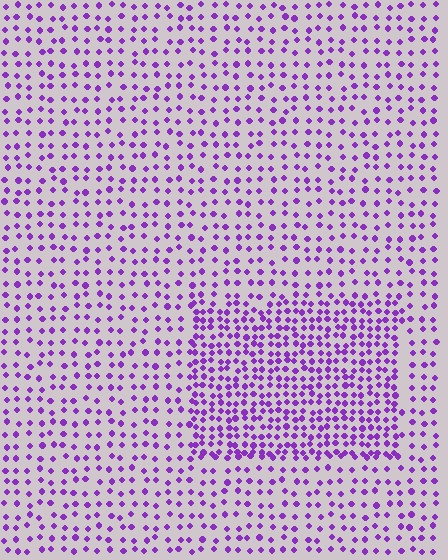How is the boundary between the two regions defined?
The boundary is defined by a change in element density (approximately 1.9x ratio). All elements are the same color, size, and shape.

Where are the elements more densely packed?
The elements are more densely packed inside the rectangle boundary.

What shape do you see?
I see a rectangle.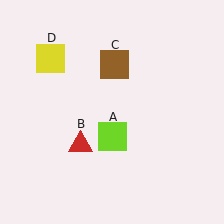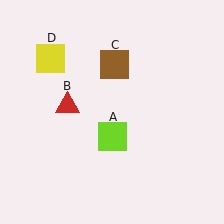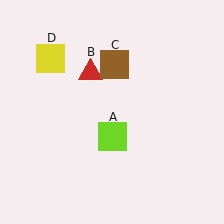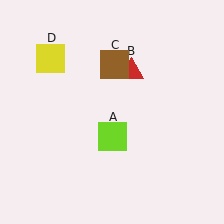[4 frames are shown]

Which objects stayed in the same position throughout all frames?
Lime square (object A) and brown square (object C) and yellow square (object D) remained stationary.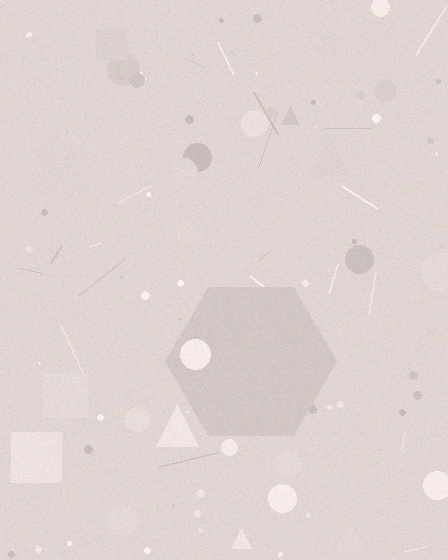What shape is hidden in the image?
A hexagon is hidden in the image.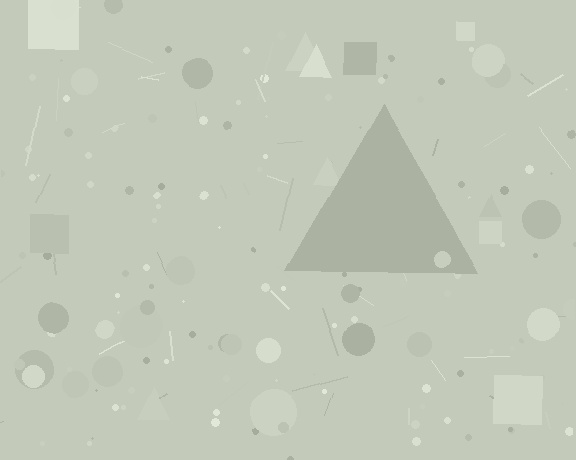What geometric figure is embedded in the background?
A triangle is embedded in the background.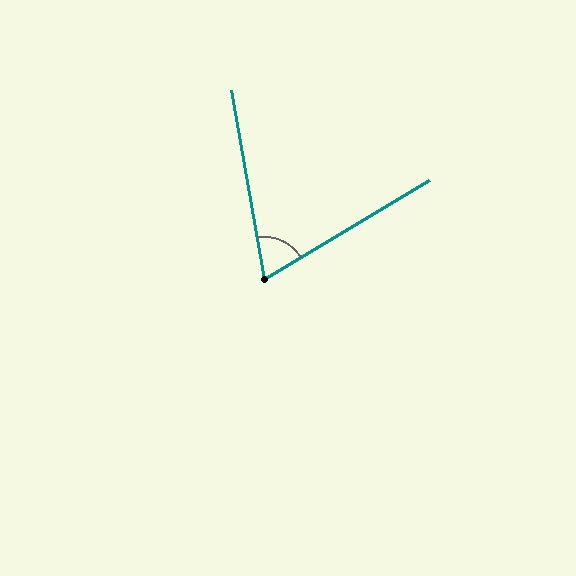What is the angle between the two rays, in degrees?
Approximately 69 degrees.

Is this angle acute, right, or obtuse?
It is acute.